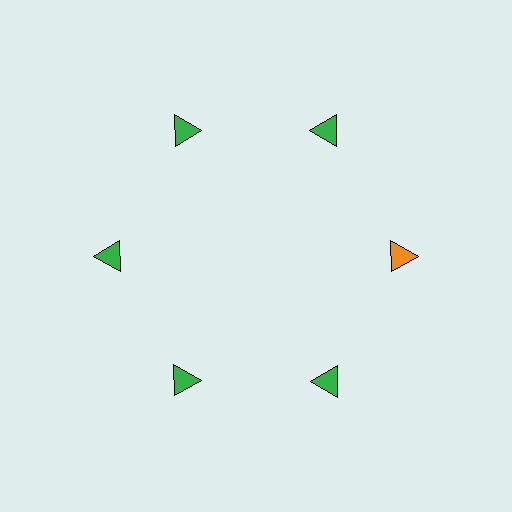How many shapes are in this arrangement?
There are 6 shapes arranged in a ring pattern.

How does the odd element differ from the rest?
It has a different color: orange instead of green.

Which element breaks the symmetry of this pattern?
The orange triangle at roughly the 3 o'clock position breaks the symmetry. All other shapes are green triangles.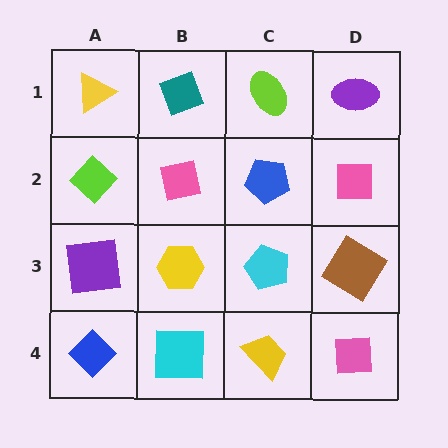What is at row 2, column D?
A pink square.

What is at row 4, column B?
A cyan square.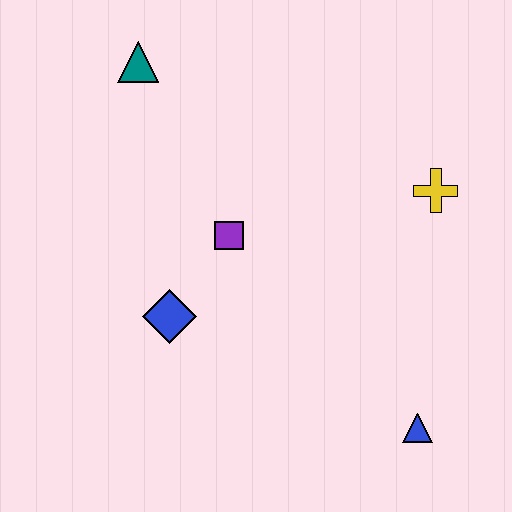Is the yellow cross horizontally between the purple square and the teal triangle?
No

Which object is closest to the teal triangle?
The purple square is closest to the teal triangle.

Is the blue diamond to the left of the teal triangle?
No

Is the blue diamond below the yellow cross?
Yes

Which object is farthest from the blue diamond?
The yellow cross is farthest from the blue diamond.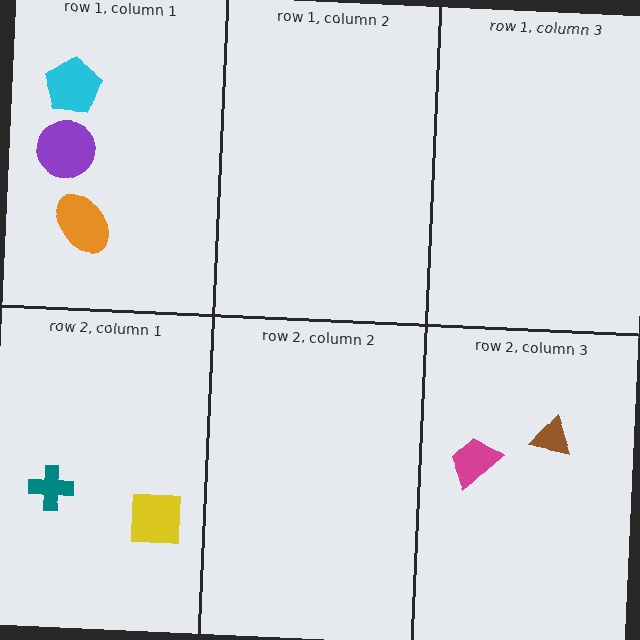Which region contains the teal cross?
The row 2, column 1 region.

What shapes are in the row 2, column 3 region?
The brown triangle, the magenta trapezoid.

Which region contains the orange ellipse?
The row 1, column 1 region.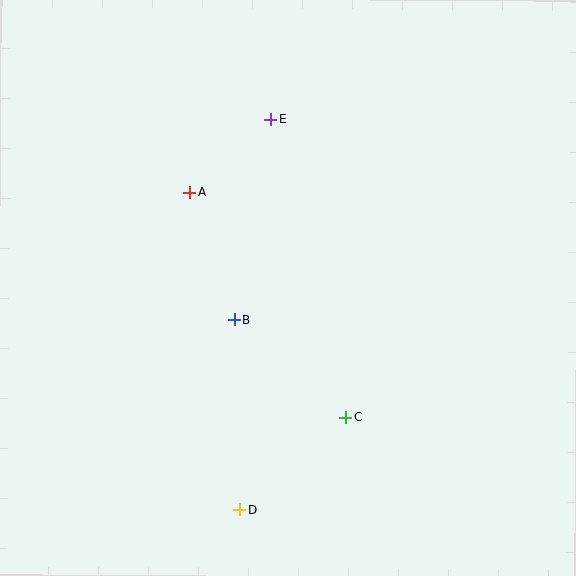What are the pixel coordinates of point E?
Point E is at (271, 119).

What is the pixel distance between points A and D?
The distance between A and D is 321 pixels.